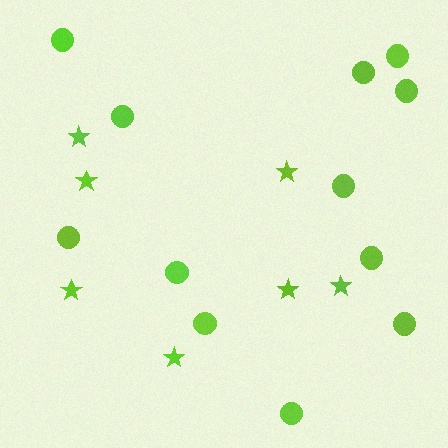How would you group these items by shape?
There are 2 groups: one group of stars (7) and one group of circles (12).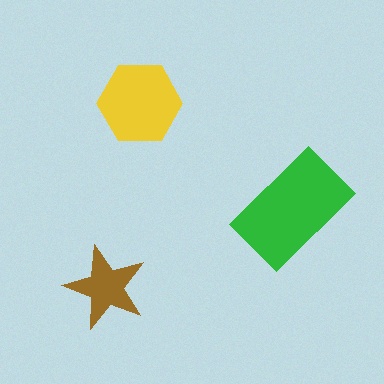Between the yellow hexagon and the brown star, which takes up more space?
The yellow hexagon.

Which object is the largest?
The green rectangle.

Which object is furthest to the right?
The green rectangle is rightmost.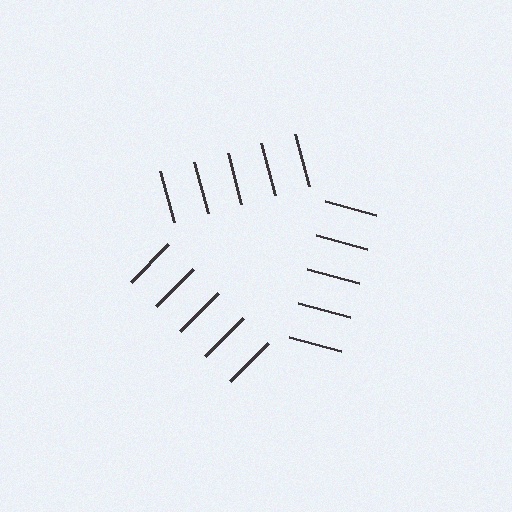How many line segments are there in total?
15 — 5 along each of the 3 edges.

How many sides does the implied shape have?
3 sides — the line-ends trace a triangle.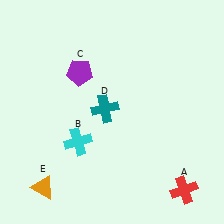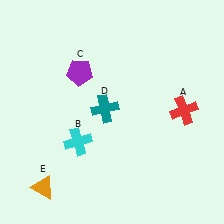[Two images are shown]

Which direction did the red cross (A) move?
The red cross (A) moved up.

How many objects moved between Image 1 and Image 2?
1 object moved between the two images.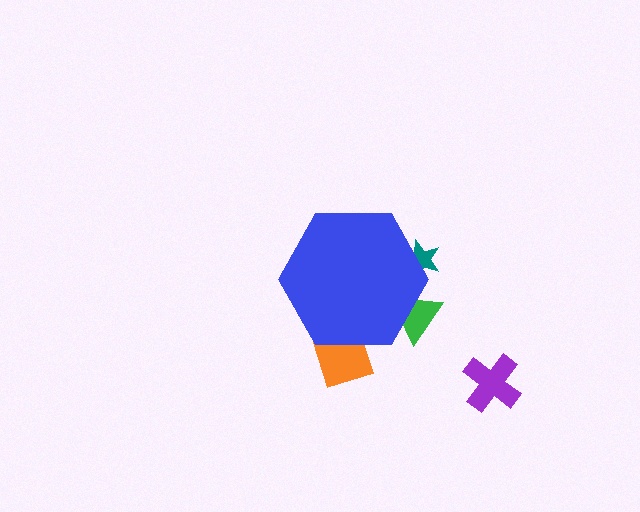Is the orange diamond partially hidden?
Yes, the orange diamond is partially hidden behind the blue hexagon.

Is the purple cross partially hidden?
No, the purple cross is fully visible.